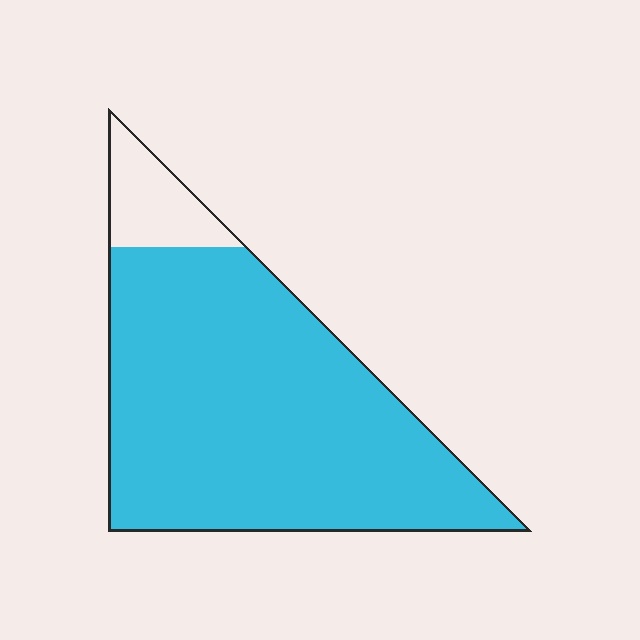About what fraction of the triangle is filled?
About nine tenths (9/10).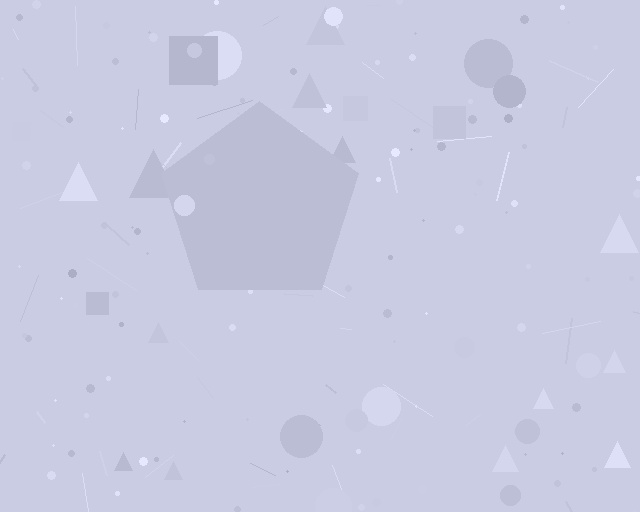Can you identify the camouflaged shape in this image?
The camouflaged shape is a pentagon.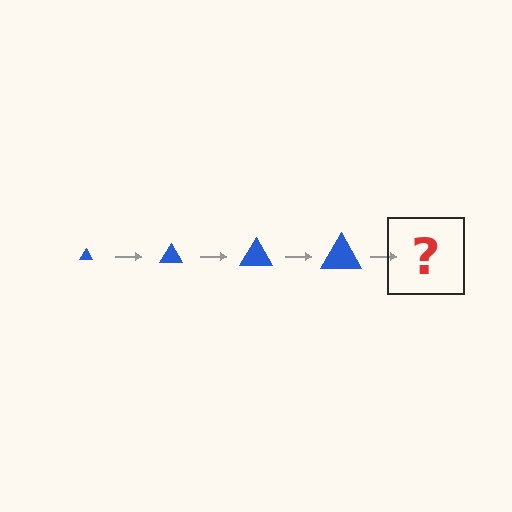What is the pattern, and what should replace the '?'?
The pattern is that the triangle gets progressively larger each step. The '?' should be a blue triangle, larger than the previous one.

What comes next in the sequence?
The next element should be a blue triangle, larger than the previous one.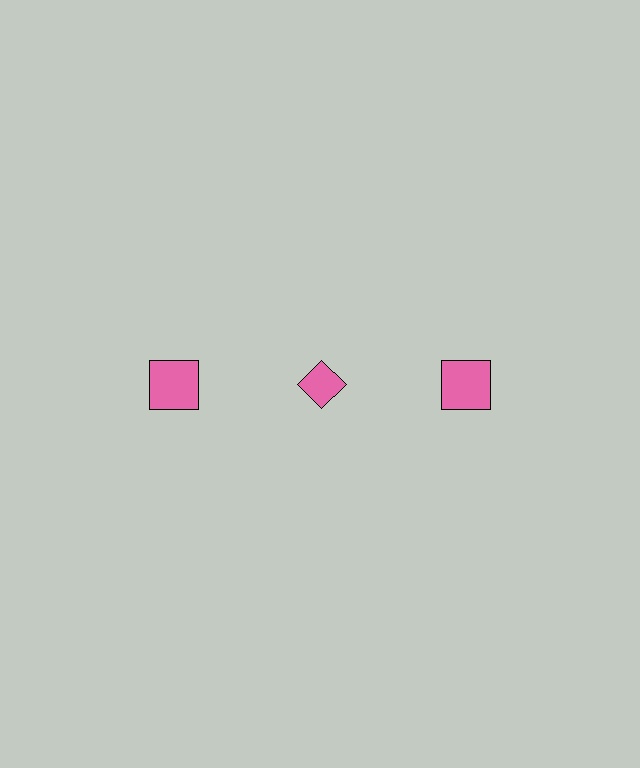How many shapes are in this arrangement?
There are 3 shapes arranged in a grid pattern.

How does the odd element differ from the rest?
It has a different shape: diamond instead of square.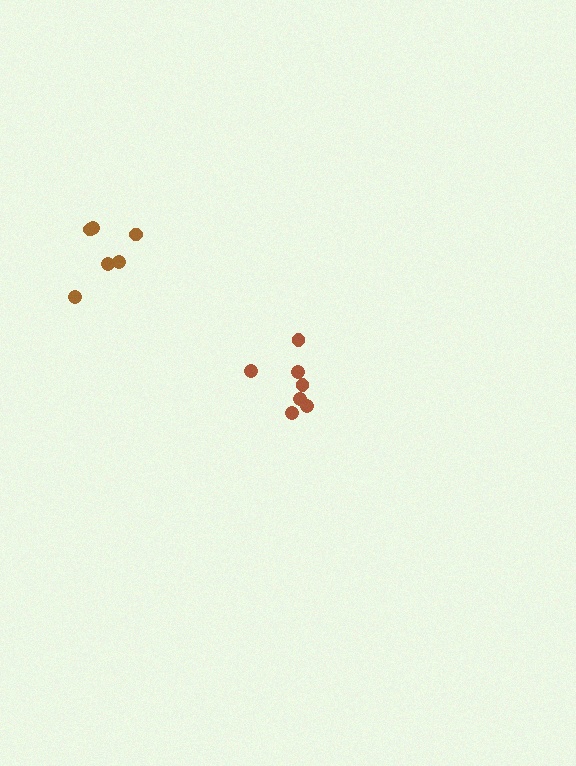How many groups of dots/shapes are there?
There are 2 groups.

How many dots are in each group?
Group 1: 6 dots, Group 2: 7 dots (13 total).